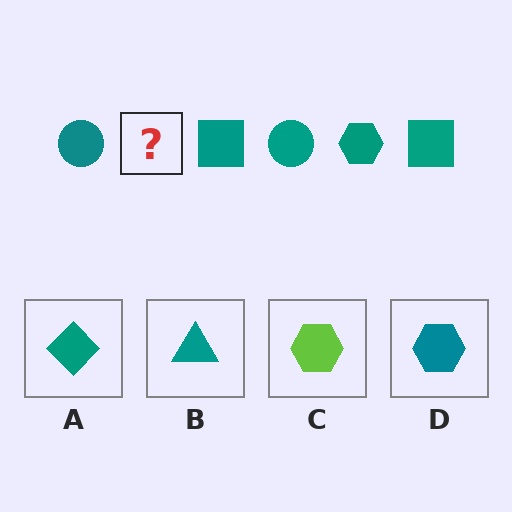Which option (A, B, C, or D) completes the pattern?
D.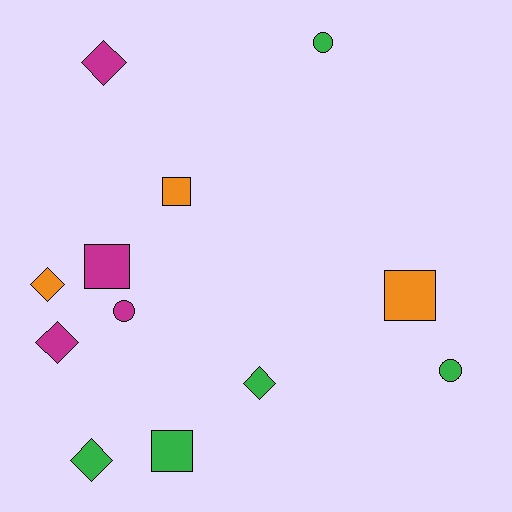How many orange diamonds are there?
There is 1 orange diamond.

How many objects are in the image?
There are 12 objects.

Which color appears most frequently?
Green, with 5 objects.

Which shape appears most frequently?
Diamond, with 5 objects.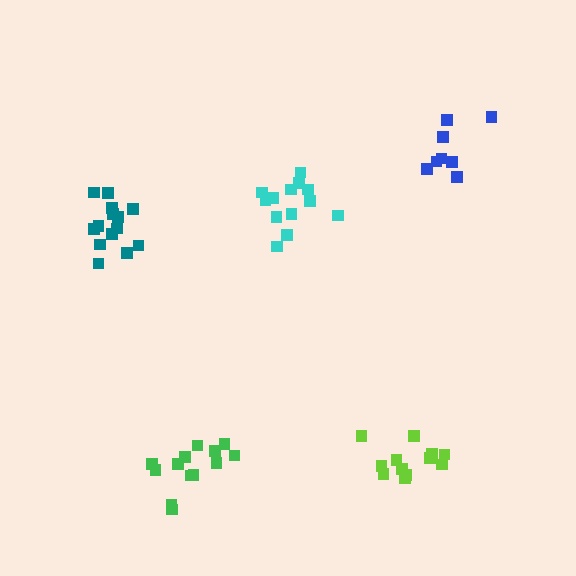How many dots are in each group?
Group 1: 13 dots, Group 2: 13 dots, Group 3: 8 dots, Group 4: 14 dots, Group 5: 12 dots (60 total).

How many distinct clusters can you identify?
There are 5 distinct clusters.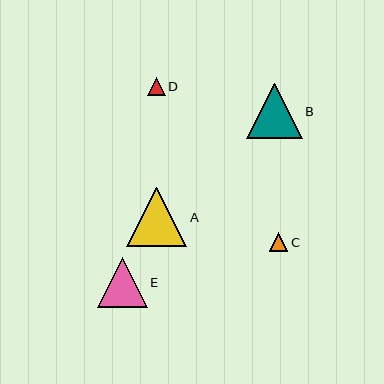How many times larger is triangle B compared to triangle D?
Triangle B is approximately 3.0 times the size of triangle D.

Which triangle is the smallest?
Triangle D is the smallest with a size of approximately 18 pixels.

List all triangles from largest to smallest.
From largest to smallest: A, B, E, C, D.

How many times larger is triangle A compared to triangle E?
Triangle A is approximately 1.2 times the size of triangle E.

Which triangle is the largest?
Triangle A is the largest with a size of approximately 60 pixels.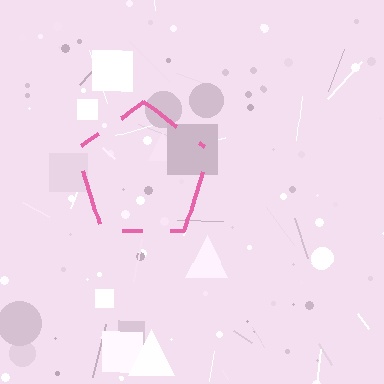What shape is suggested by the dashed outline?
The dashed outline suggests a pentagon.